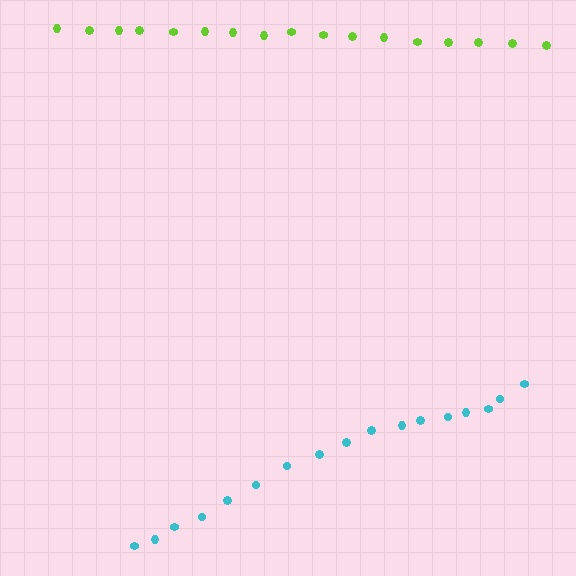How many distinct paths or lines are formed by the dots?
There are 2 distinct paths.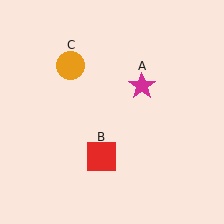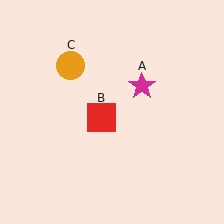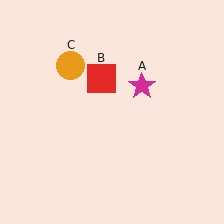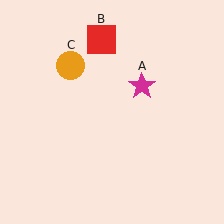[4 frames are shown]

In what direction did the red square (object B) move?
The red square (object B) moved up.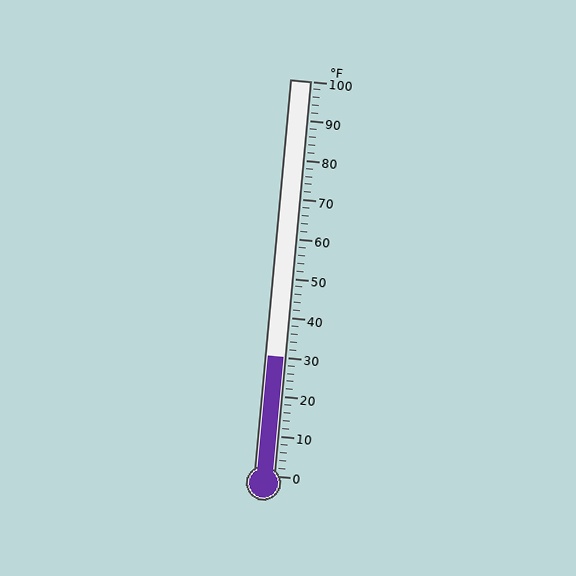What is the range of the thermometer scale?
The thermometer scale ranges from 0°F to 100°F.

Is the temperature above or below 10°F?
The temperature is above 10°F.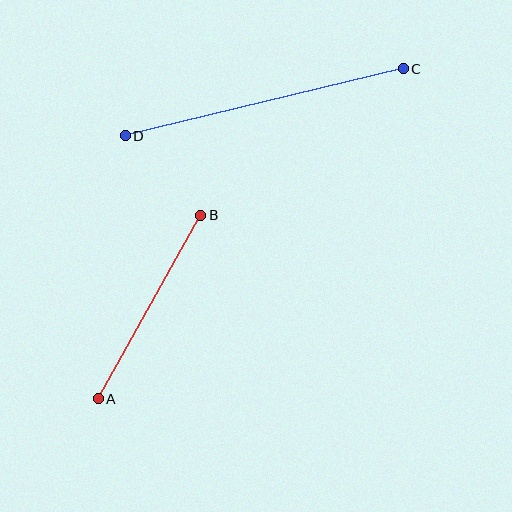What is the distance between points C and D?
The distance is approximately 286 pixels.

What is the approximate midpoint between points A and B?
The midpoint is at approximately (149, 307) pixels.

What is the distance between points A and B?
The distance is approximately 210 pixels.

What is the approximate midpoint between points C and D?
The midpoint is at approximately (264, 102) pixels.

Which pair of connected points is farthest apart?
Points C and D are farthest apart.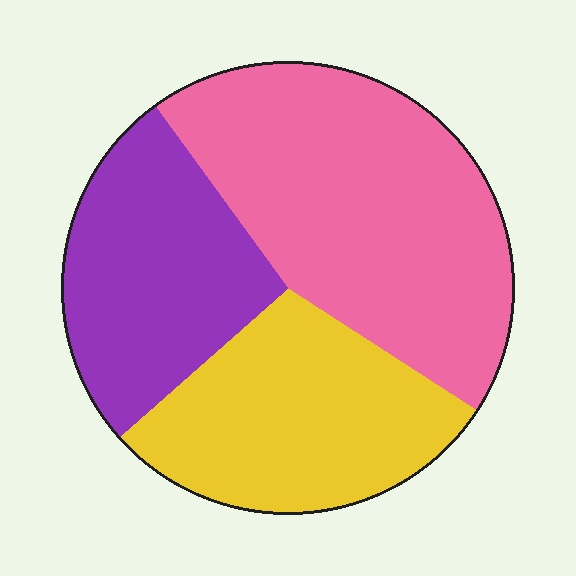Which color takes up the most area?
Pink, at roughly 45%.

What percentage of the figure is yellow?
Yellow takes up between a sixth and a third of the figure.